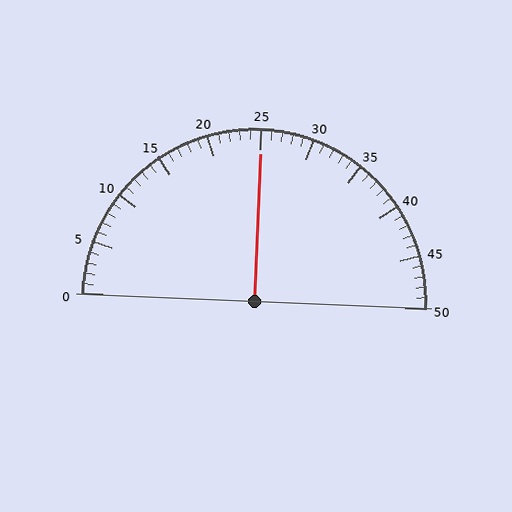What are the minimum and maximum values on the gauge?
The gauge ranges from 0 to 50.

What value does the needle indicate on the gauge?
The needle indicates approximately 25.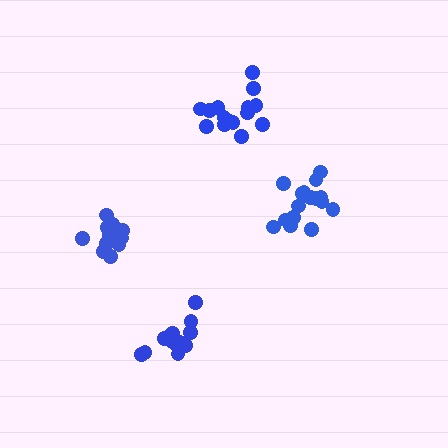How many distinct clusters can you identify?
There are 4 distinct clusters.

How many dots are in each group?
Group 1: 15 dots, Group 2: 11 dots, Group 3: 17 dots, Group 4: 13 dots (56 total).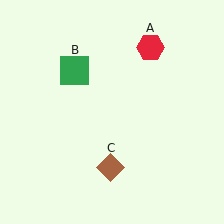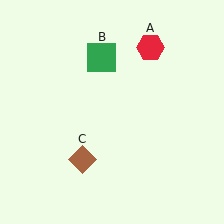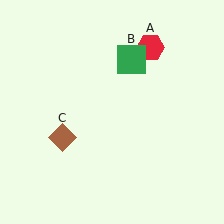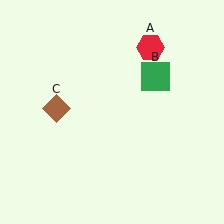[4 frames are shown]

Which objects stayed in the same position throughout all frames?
Red hexagon (object A) remained stationary.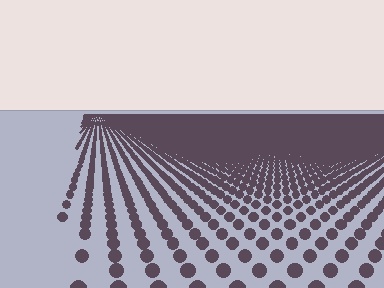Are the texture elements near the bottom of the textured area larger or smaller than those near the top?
Larger. Near the bottom, elements are closer to the viewer and appear at a bigger on-screen size.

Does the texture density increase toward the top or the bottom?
Density increases toward the top.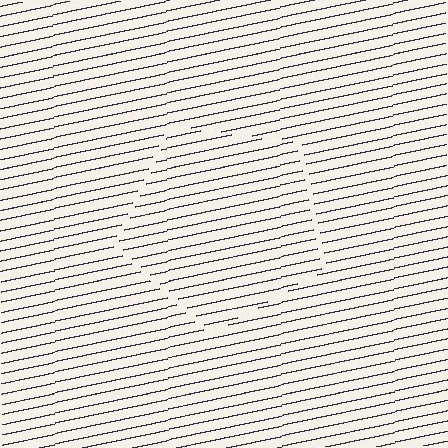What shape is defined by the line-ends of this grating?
An illusory pentagon. The interior of the shape contains the same grating, shifted by half a period — the contour is defined by the phase discontinuity where line-ends from the inner and outer gratings abut.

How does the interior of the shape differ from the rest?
The interior of the shape contains the same grating, shifted by half a period — the contour is defined by the phase discontinuity where line-ends from the inner and outer gratings abut.